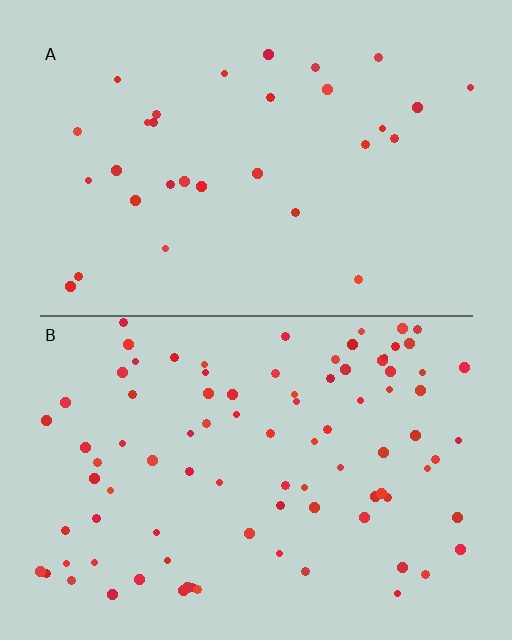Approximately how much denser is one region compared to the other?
Approximately 2.9× — region B over region A.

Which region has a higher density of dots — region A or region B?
B (the bottom).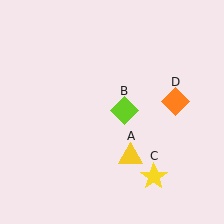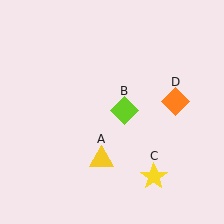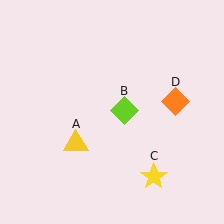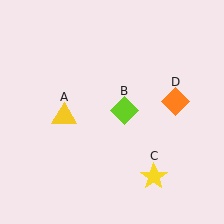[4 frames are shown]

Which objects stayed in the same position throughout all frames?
Lime diamond (object B) and yellow star (object C) and orange diamond (object D) remained stationary.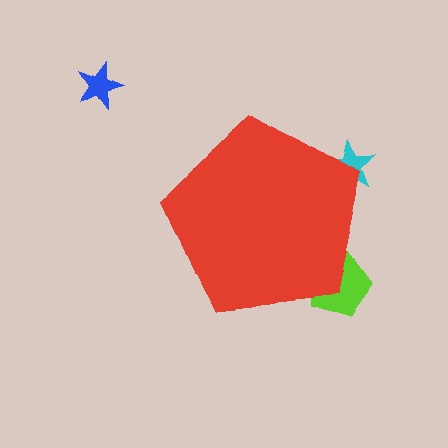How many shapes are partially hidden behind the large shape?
2 shapes are partially hidden.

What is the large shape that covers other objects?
A red pentagon.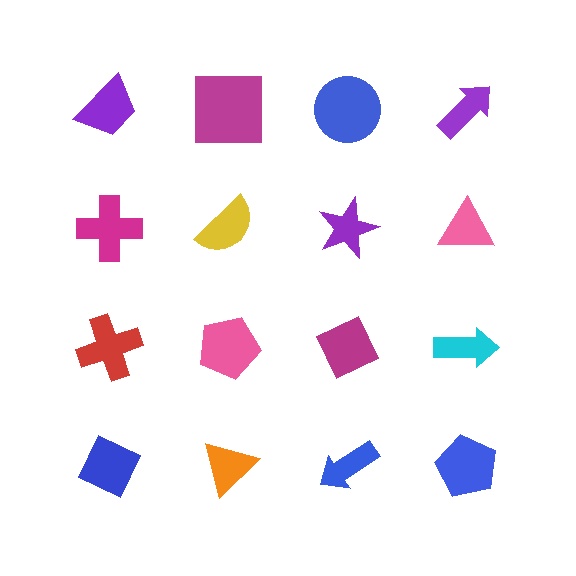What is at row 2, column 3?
A purple star.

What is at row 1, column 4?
A purple arrow.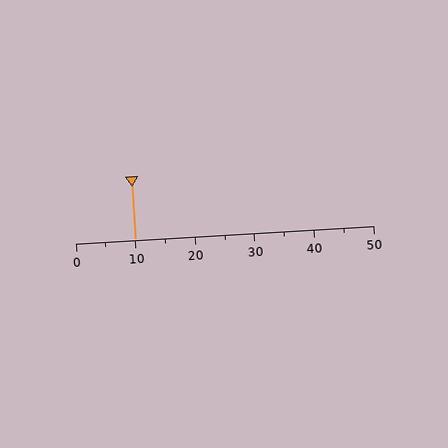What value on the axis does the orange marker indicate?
The marker indicates approximately 10.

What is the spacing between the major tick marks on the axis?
The major ticks are spaced 10 apart.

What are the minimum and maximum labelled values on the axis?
The axis runs from 0 to 50.